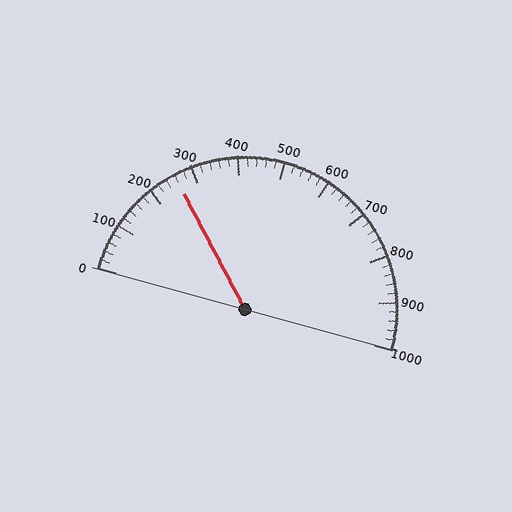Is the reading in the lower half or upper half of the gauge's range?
The reading is in the lower half of the range (0 to 1000).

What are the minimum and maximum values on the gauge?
The gauge ranges from 0 to 1000.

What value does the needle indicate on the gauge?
The needle indicates approximately 260.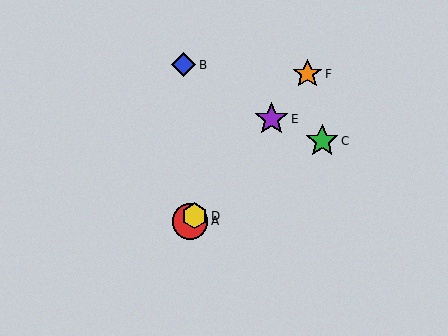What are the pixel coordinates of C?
Object C is at (322, 141).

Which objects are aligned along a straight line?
Objects A, D, E, F are aligned along a straight line.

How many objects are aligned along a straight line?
4 objects (A, D, E, F) are aligned along a straight line.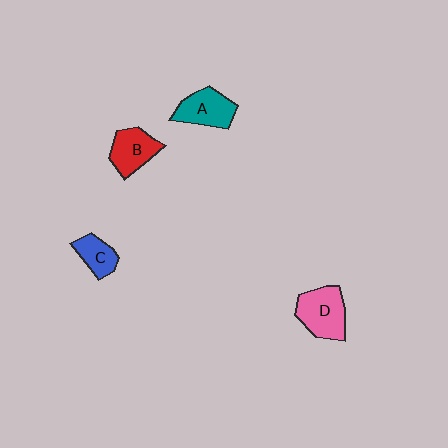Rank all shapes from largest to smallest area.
From largest to smallest: D (pink), A (teal), B (red), C (blue).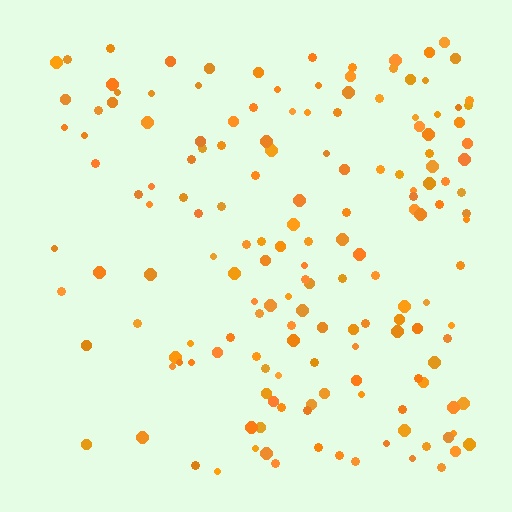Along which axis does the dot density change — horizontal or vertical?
Horizontal.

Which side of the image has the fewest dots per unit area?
The left.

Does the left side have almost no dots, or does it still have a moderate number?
Still a moderate number, just noticeably fewer than the right.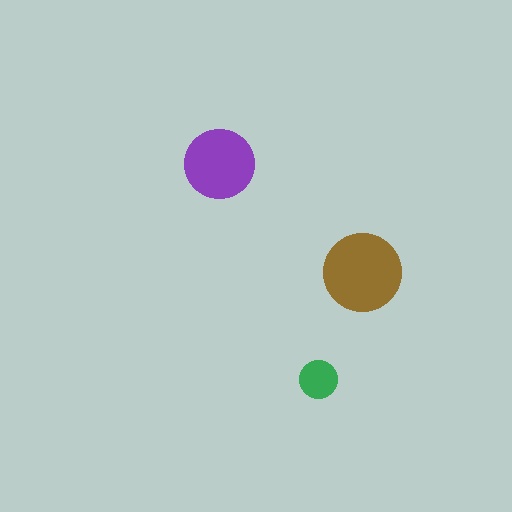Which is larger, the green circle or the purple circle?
The purple one.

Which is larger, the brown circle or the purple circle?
The brown one.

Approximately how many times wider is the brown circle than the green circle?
About 2 times wider.